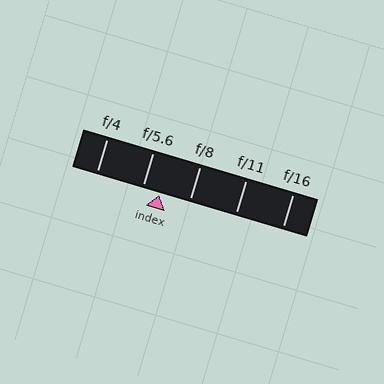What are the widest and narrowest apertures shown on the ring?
The widest aperture shown is f/4 and the narrowest is f/16.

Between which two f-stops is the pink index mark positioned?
The index mark is between f/5.6 and f/8.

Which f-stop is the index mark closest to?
The index mark is closest to f/5.6.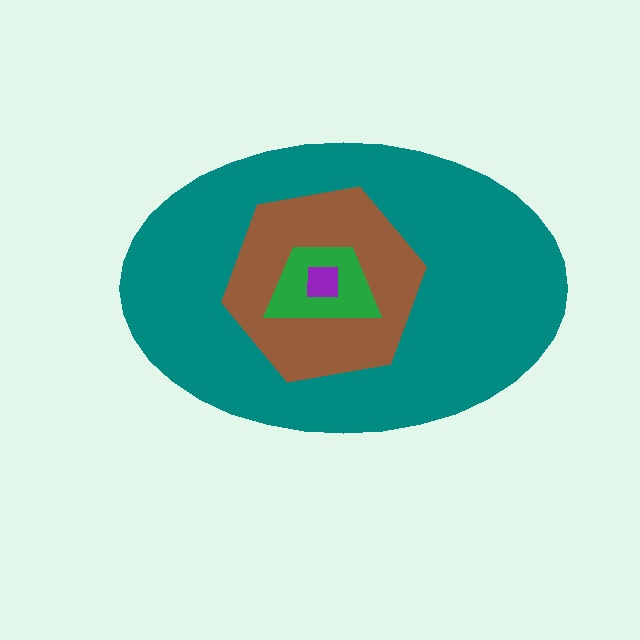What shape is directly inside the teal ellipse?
The brown hexagon.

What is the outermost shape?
The teal ellipse.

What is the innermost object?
The purple square.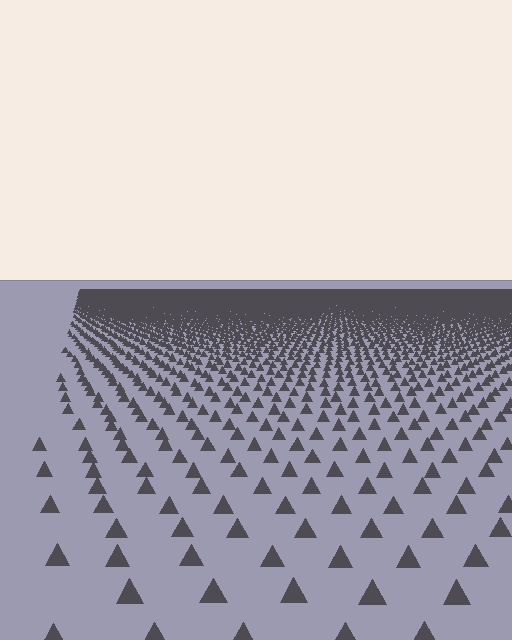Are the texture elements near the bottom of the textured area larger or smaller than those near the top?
Larger. Near the bottom, elements are closer to the viewer and appear at a bigger on-screen size.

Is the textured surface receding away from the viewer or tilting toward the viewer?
The surface is receding away from the viewer. Texture elements get smaller and denser toward the top.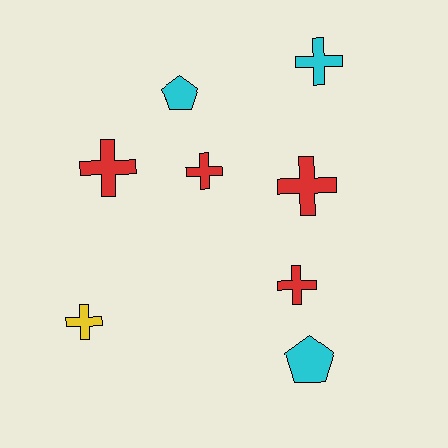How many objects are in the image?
There are 8 objects.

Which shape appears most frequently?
Cross, with 6 objects.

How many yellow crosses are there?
There is 1 yellow cross.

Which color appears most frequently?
Red, with 4 objects.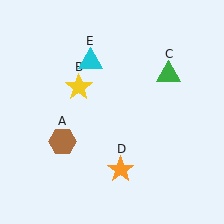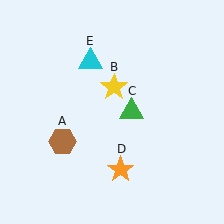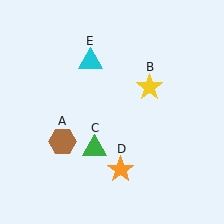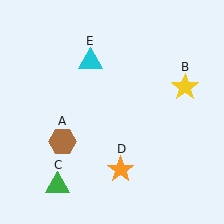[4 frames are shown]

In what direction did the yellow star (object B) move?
The yellow star (object B) moved right.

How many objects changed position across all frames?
2 objects changed position: yellow star (object B), green triangle (object C).